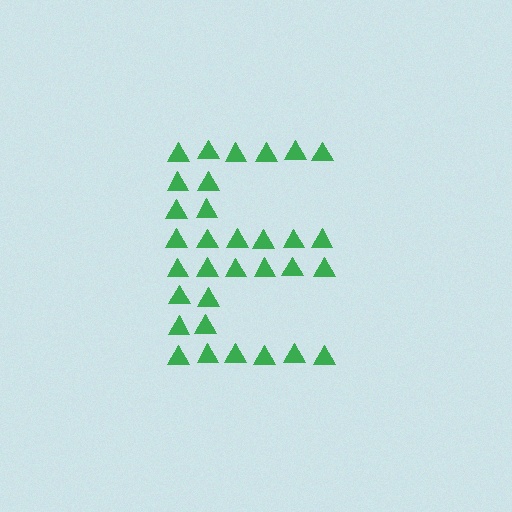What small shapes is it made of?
It is made of small triangles.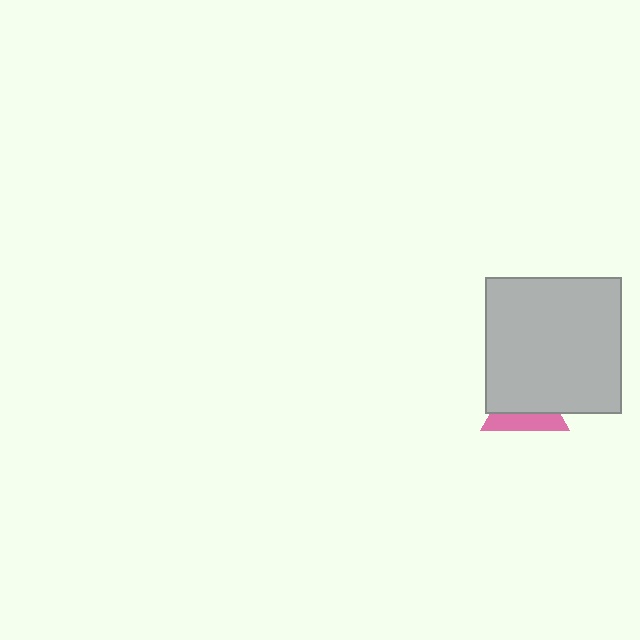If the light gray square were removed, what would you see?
You would see the complete pink triangle.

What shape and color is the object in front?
The object in front is a light gray square.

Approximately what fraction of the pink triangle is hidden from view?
Roughly 60% of the pink triangle is hidden behind the light gray square.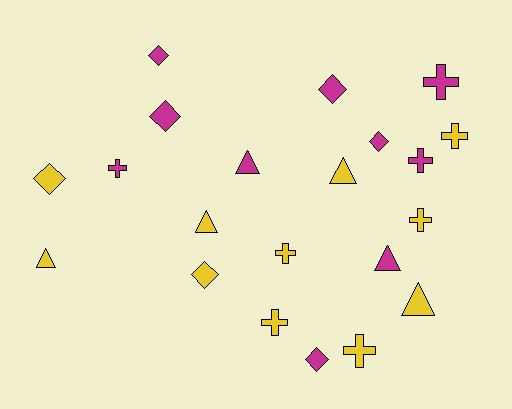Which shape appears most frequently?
Cross, with 8 objects.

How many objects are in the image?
There are 21 objects.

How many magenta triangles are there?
There are 2 magenta triangles.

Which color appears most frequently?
Yellow, with 11 objects.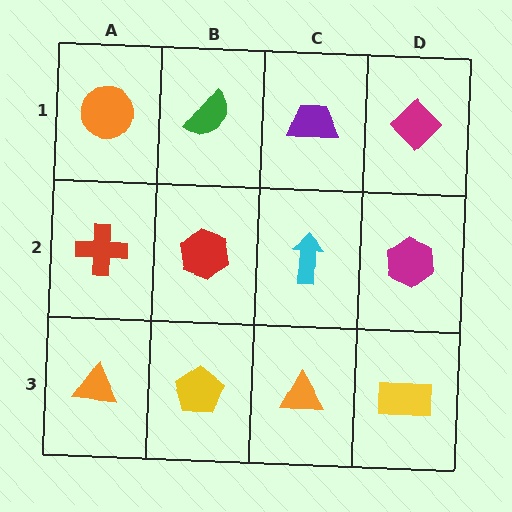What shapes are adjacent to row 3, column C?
A cyan arrow (row 2, column C), a yellow pentagon (row 3, column B), a yellow rectangle (row 3, column D).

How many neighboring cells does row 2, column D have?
3.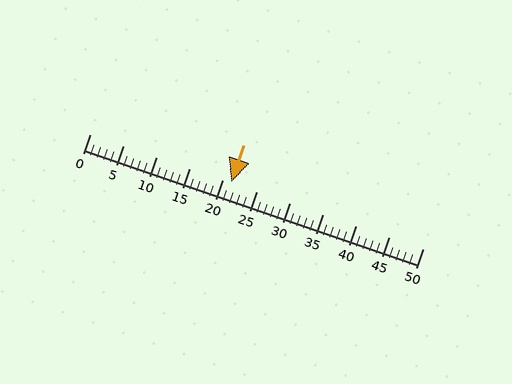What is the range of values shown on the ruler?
The ruler shows values from 0 to 50.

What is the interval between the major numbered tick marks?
The major tick marks are spaced 5 units apart.